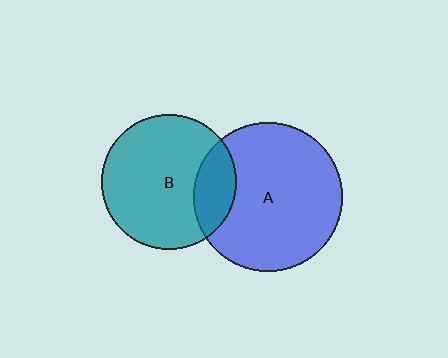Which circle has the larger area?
Circle A (blue).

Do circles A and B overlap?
Yes.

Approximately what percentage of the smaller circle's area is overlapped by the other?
Approximately 20%.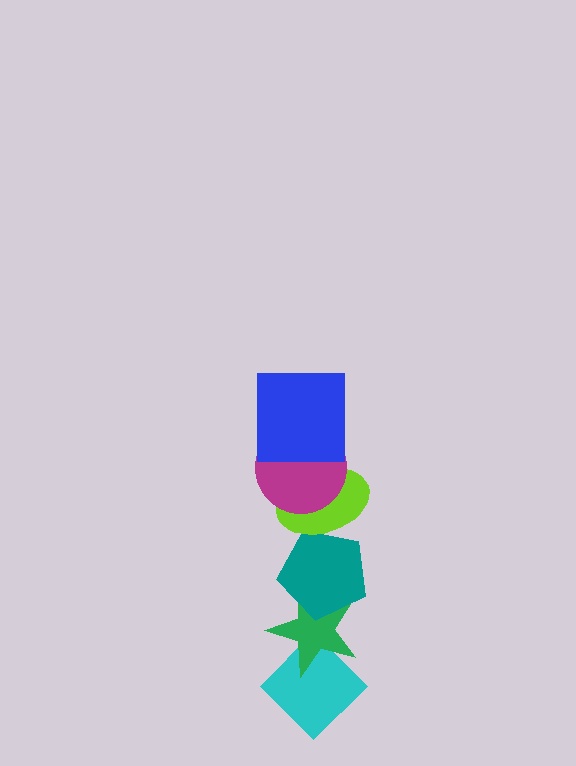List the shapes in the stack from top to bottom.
From top to bottom: the blue square, the magenta circle, the lime ellipse, the teal pentagon, the green star, the cyan diamond.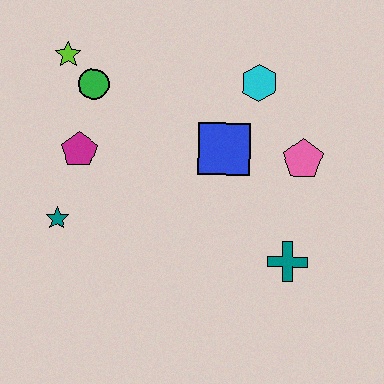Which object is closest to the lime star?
The green circle is closest to the lime star.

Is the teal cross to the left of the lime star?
No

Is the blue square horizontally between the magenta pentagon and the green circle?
No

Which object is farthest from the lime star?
The teal cross is farthest from the lime star.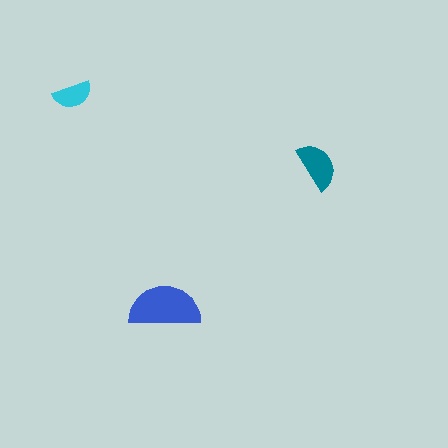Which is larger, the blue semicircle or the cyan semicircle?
The blue one.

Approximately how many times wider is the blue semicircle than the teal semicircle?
About 1.5 times wider.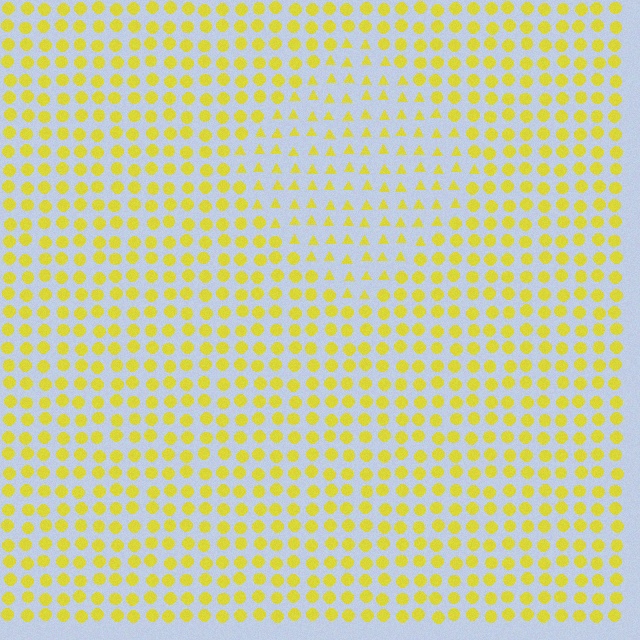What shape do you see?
I see a diamond.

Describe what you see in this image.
The image is filled with small yellow elements arranged in a uniform grid. A diamond-shaped region contains triangles, while the surrounding area contains circles. The boundary is defined purely by the change in element shape.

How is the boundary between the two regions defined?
The boundary is defined by a change in element shape: triangles inside vs. circles outside. All elements share the same color and spacing.